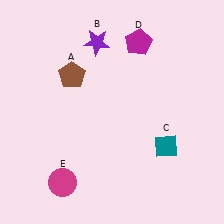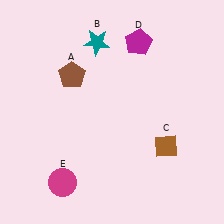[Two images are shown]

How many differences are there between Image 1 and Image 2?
There are 2 differences between the two images.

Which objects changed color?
B changed from purple to teal. C changed from teal to brown.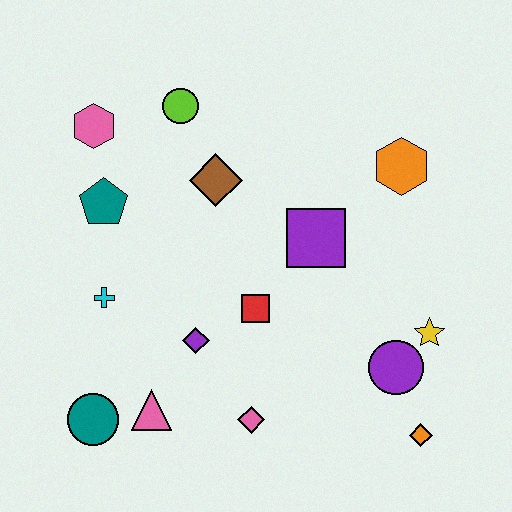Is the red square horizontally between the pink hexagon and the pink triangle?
No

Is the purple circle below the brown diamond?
Yes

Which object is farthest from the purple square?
The teal circle is farthest from the purple square.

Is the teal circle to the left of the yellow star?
Yes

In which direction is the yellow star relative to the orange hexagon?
The yellow star is below the orange hexagon.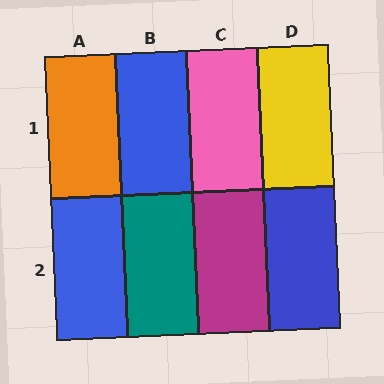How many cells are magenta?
1 cell is magenta.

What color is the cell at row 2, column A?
Blue.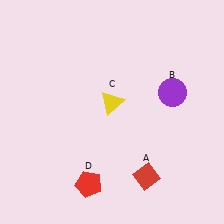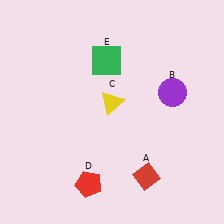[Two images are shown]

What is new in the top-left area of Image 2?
A green square (E) was added in the top-left area of Image 2.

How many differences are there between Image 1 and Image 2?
There is 1 difference between the two images.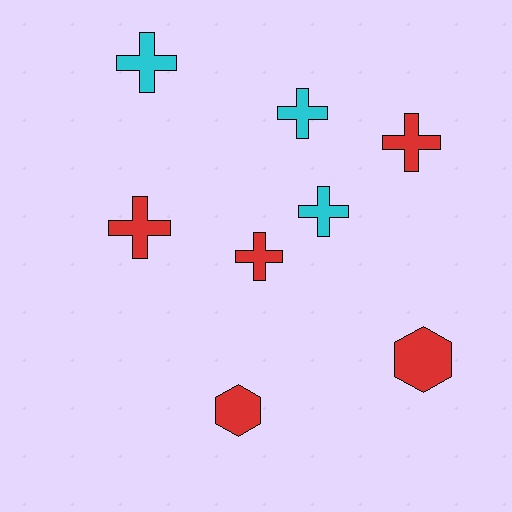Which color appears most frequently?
Red, with 5 objects.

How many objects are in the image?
There are 8 objects.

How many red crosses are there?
There are 3 red crosses.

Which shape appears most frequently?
Cross, with 6 objects.